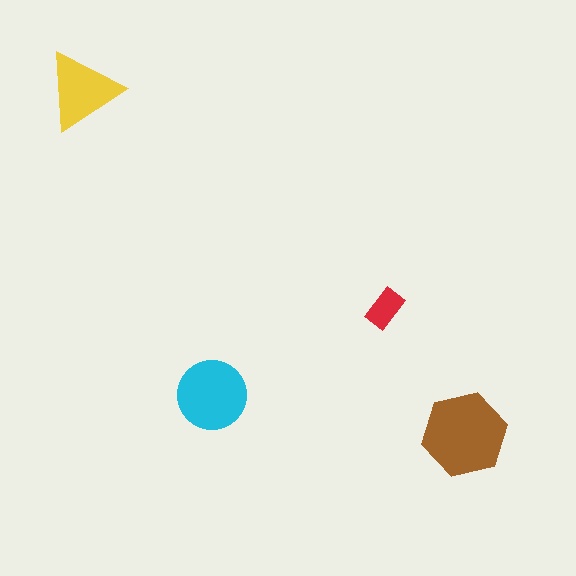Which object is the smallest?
The red rectangle.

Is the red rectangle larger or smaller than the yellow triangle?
Smaller.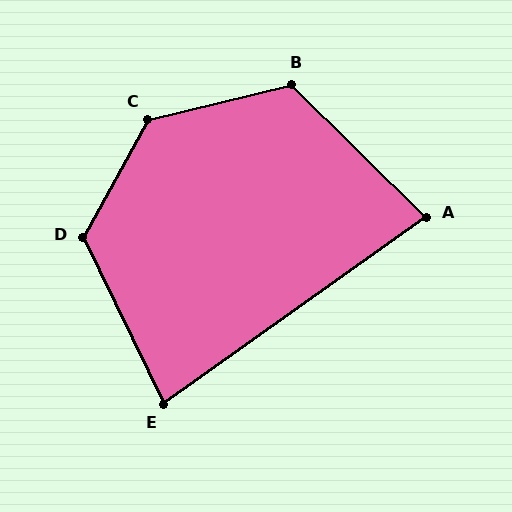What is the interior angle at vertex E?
Approximately 81 degrees (acute).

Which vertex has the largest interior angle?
C, at approximately 132 degrees.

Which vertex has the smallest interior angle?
A, at approximately 80 degrees.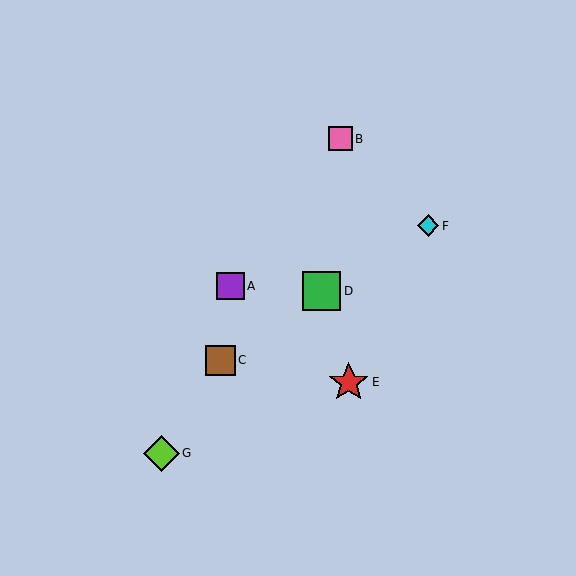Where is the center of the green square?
The center of the green square is at (321, 291).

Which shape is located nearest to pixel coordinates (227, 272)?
The purple square (labeled A) at (230, 286) is nearest to that location.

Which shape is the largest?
The red star (labeled E) is the largest.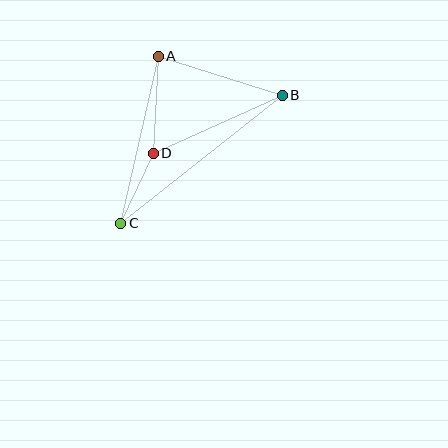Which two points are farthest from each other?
Points B and C are farthest from each other.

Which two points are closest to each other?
Points C and D are closest to each other.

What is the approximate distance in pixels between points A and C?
The distance between A and C is approximately 171 pixels.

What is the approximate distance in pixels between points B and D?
The distance between B and D is approximately 141 pixels.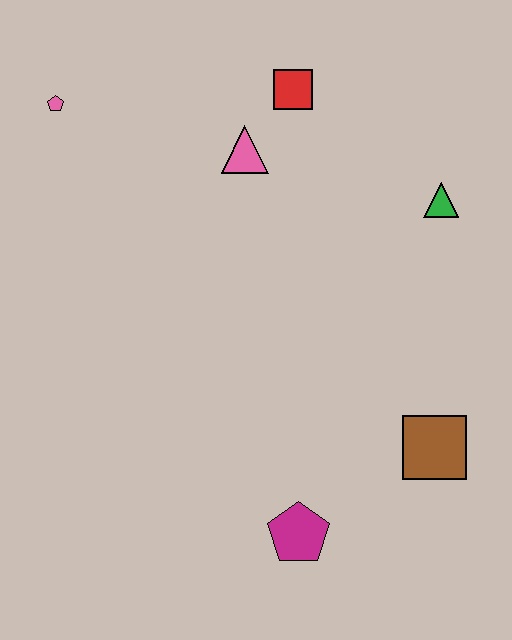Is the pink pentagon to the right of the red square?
No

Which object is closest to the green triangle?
The red square is closest to the green triangle.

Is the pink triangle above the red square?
No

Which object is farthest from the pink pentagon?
The brown square is farthest from the pink pentagon.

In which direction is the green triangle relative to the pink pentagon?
The green triangle is to the right of the pink pentagon.